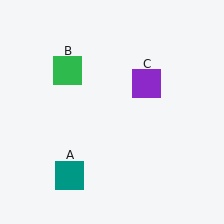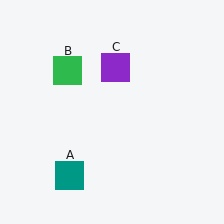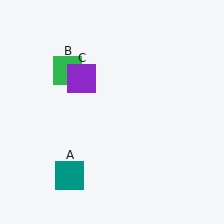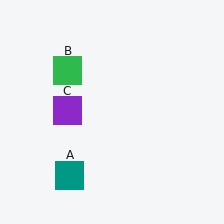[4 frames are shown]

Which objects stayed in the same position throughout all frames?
Teal square (object A) and green square (object B) remained stationary.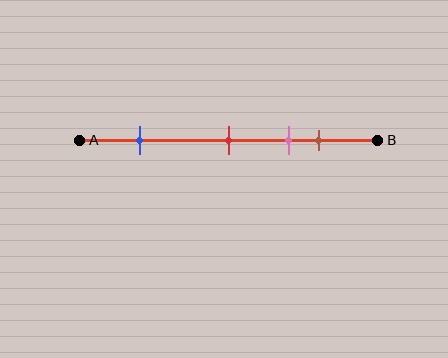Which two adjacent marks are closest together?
The pink and brown marks are the closest adjacent pair.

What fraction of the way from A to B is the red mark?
The red mark is approximately 50% (0.5) of the way from A to B.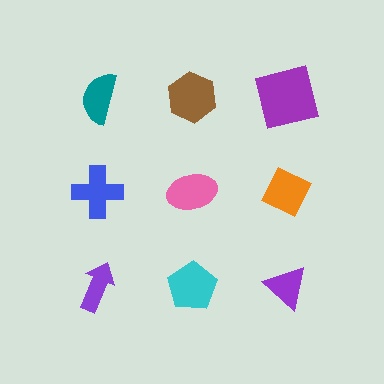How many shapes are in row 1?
3 shapes.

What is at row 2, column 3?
An orange diamond.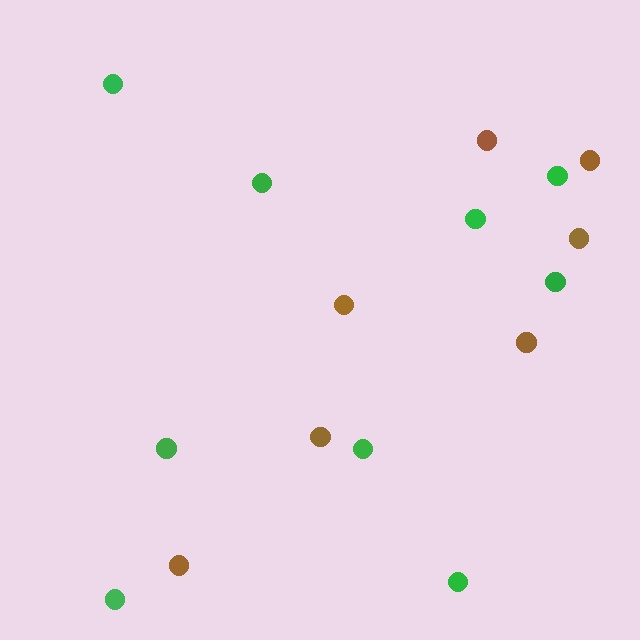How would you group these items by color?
There are 2 groups: one group of brown circles (7) and one group of green circles (9).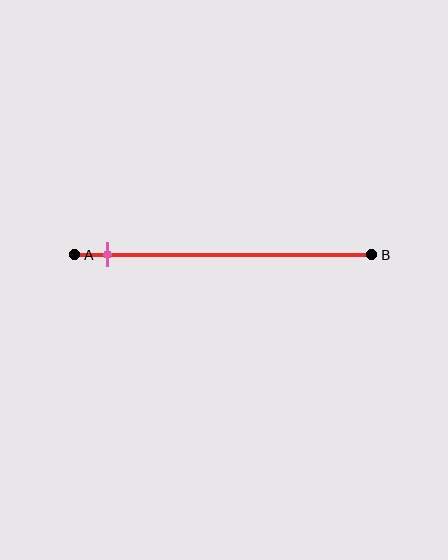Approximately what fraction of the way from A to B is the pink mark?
The pink mark is approximately 10% of the way from A to B.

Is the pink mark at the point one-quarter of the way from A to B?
No, the mark is at about 10% from A, not at the 25% one-quarter point.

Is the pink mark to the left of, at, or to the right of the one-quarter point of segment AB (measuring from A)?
The pink mark is to the left of the one-quarter point of segment AB.